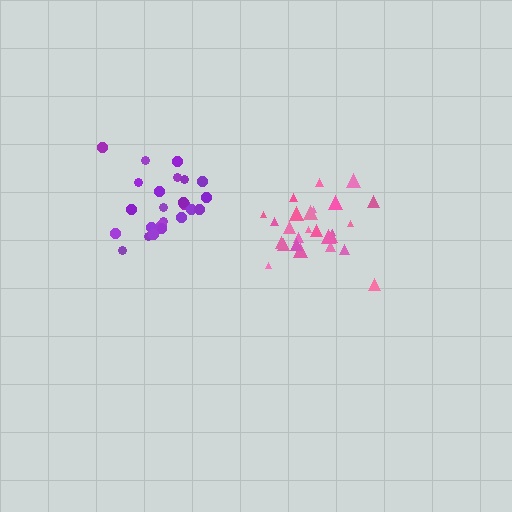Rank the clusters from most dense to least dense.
pink, purple.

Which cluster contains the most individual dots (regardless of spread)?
Pink (26).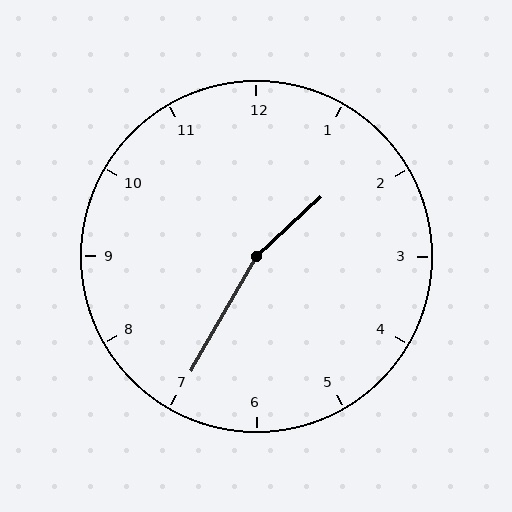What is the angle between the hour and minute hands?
Approximately 162 degrees.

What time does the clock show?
1:35.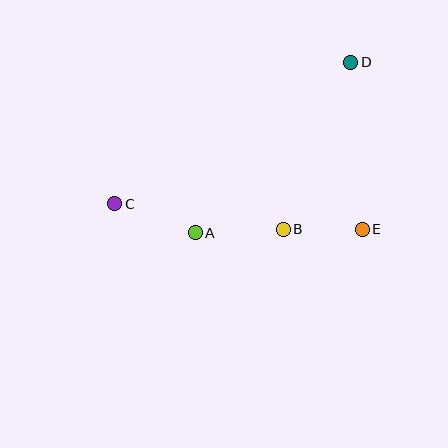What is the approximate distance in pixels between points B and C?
The distance between B and C is approximately 170 pixels.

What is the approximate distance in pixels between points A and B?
The distance between A and B is approximately 88 pixels.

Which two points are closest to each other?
Points B and E are closest to each other.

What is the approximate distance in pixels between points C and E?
The distance between C and E is approximately 249 pixels.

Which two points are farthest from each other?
Points C and D are farthest from each other.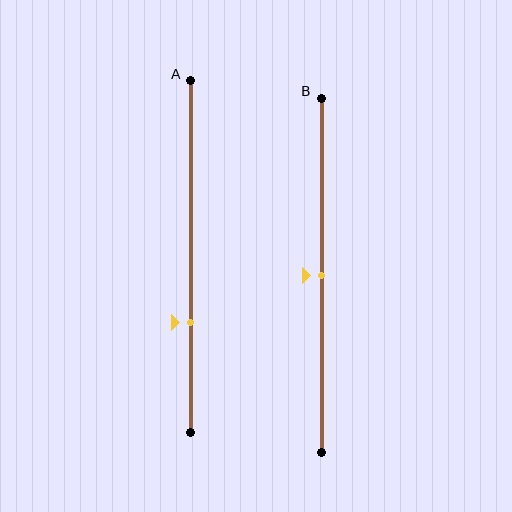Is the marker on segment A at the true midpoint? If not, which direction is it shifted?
No, the marker on segment A is shifted downward by about 19% of the segment length.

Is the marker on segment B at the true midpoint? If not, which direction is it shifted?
Yes, the marker on segment B is at the true midpoint.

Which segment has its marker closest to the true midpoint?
Segment B has its marker closest to the true midpoint.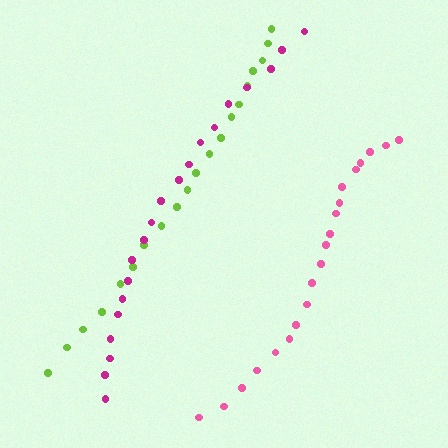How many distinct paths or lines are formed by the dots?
There are 3 distinct paths.